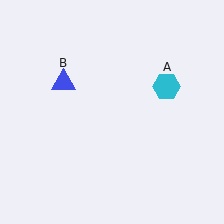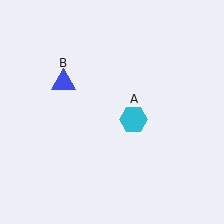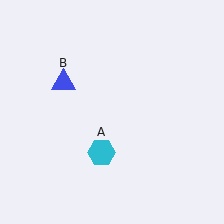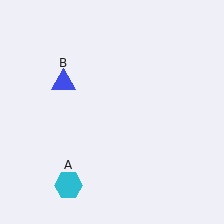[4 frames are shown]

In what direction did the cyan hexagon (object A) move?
The cyan hexagon (object A) moved down and to the left.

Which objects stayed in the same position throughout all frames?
Blue triangle (object B) remained stationary.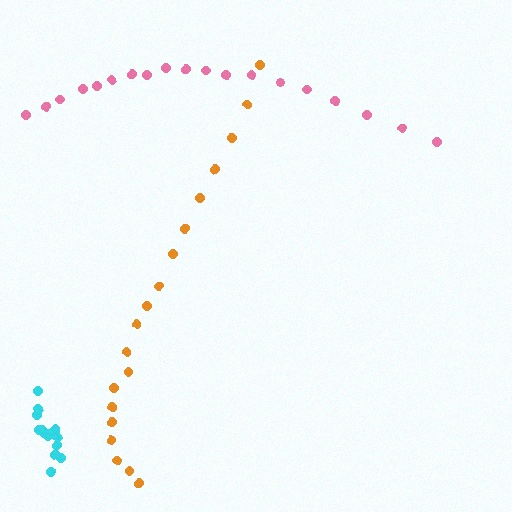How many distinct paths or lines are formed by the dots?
There are 3 distinct paths.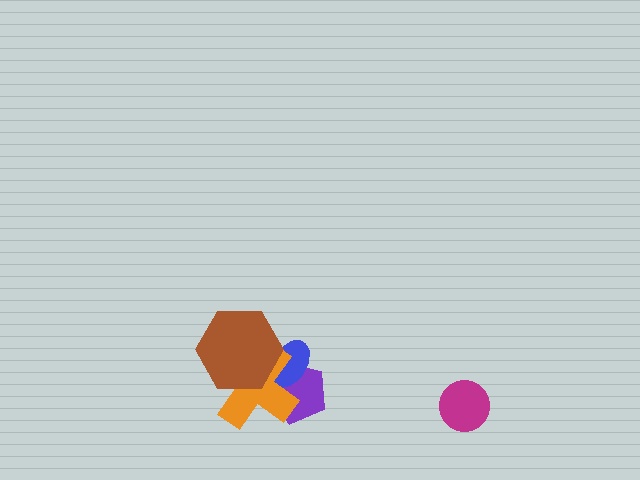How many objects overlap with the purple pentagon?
2 objects overlap with the purple pentagon.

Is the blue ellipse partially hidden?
Yes, it is partially covered by another shape.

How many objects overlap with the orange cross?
3 objects overlap with the orange cross.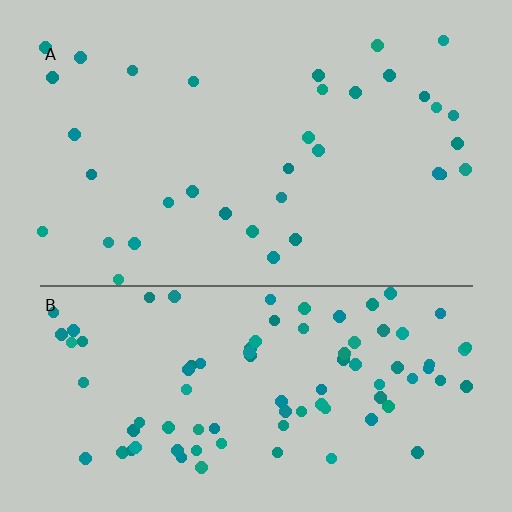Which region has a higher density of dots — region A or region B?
B (the bottom).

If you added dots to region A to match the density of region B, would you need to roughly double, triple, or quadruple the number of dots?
Approximately triple.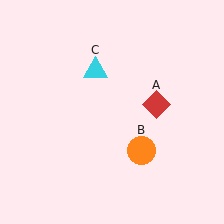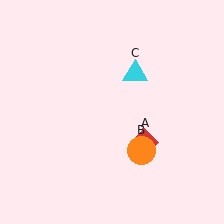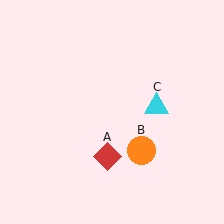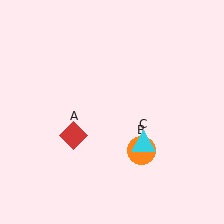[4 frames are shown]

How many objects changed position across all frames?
2 objects changed position: red diamond (object A), cyan triangle (object C).